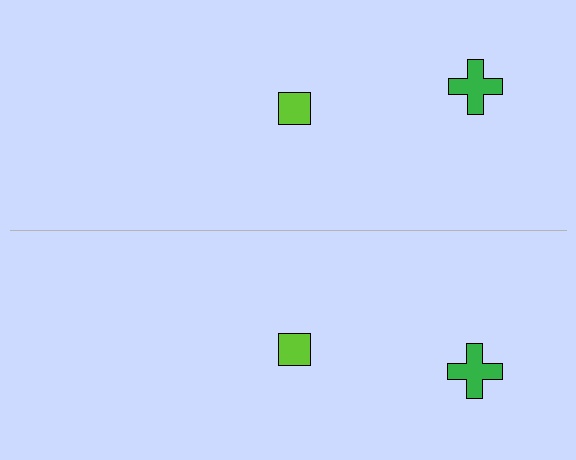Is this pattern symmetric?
Yes, this pattern has bilateral (reflection) symmetry.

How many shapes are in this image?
There are 4 shapes in this image.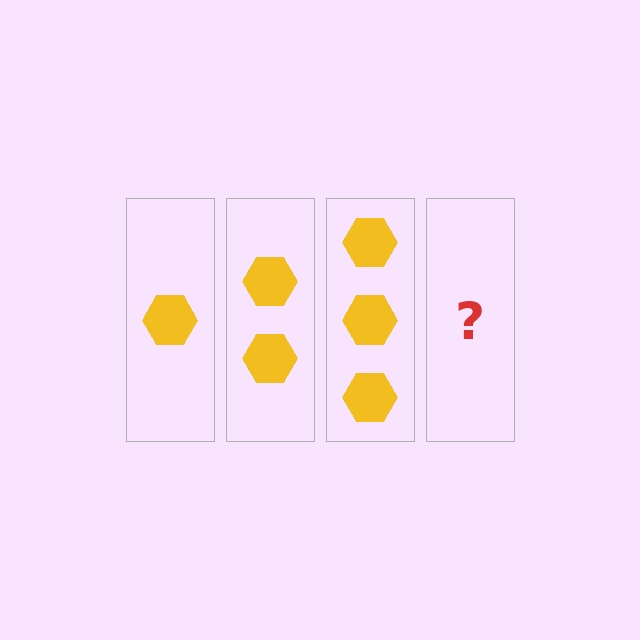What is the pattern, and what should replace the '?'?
The pattern is that each step adds one more hexagon. The '?' should be 4 hexagons.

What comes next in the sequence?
The next element should be 4 hexagons.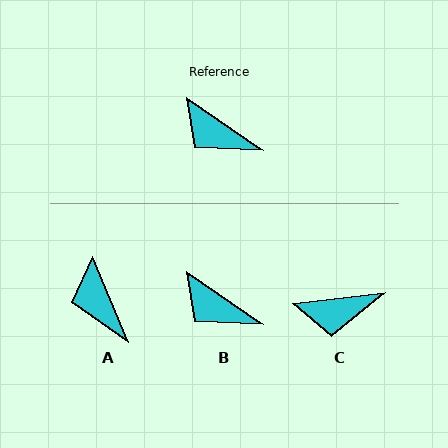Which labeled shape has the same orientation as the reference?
B.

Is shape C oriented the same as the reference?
No, it is off by about 41 degrees.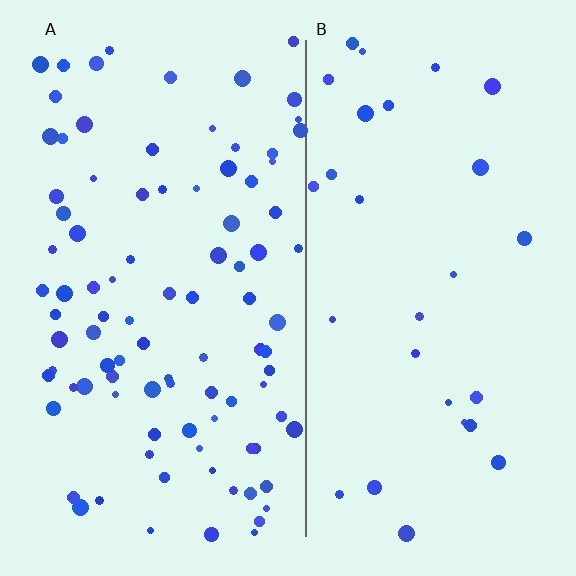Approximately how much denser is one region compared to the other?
Approximately 3.3× — region A over region B.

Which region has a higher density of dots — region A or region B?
A (the left).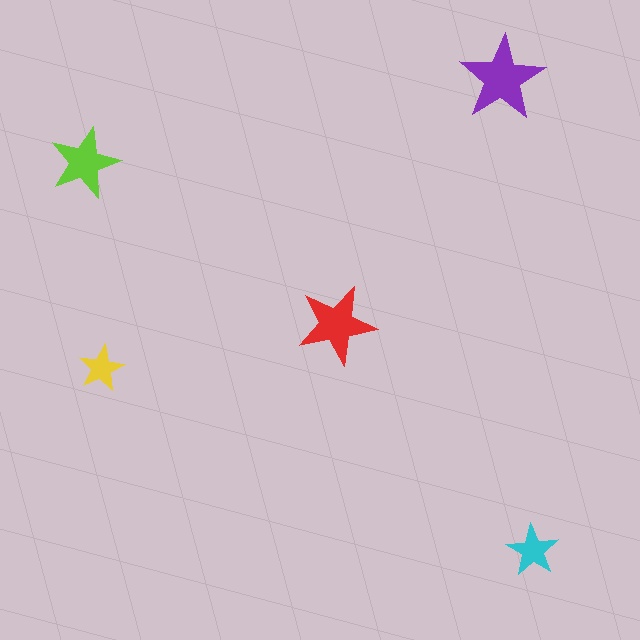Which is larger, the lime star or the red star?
The red one.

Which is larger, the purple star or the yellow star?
The purple one.